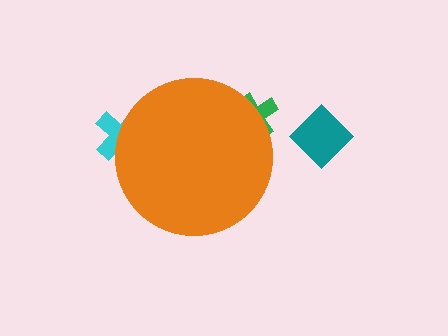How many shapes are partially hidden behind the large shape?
2 shapes are partially hidden.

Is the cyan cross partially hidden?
Yes, the cyan cross is partially hidden behind the orange circle.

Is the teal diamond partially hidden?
No, the teal diamond is fully visible.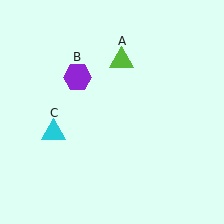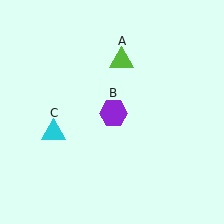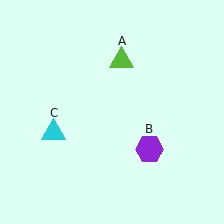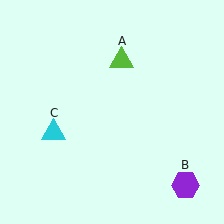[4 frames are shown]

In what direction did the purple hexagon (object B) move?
The purple hexagon (object B) moved down and to the right.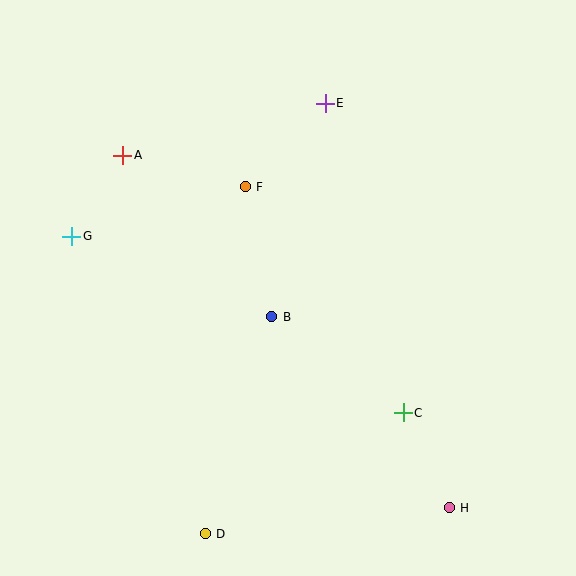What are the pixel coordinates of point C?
Point C is at (403, 413).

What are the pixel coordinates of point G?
Point G is at (72, 236).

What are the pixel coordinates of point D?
Point D is at (205, 534).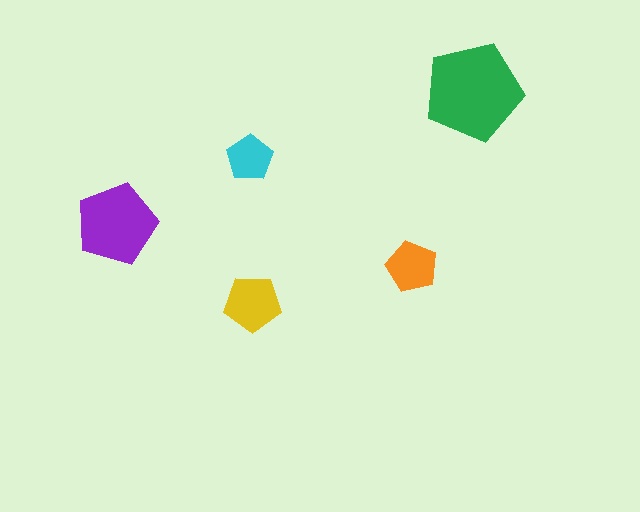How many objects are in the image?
There are 5 objects in the image.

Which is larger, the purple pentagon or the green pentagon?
The green one.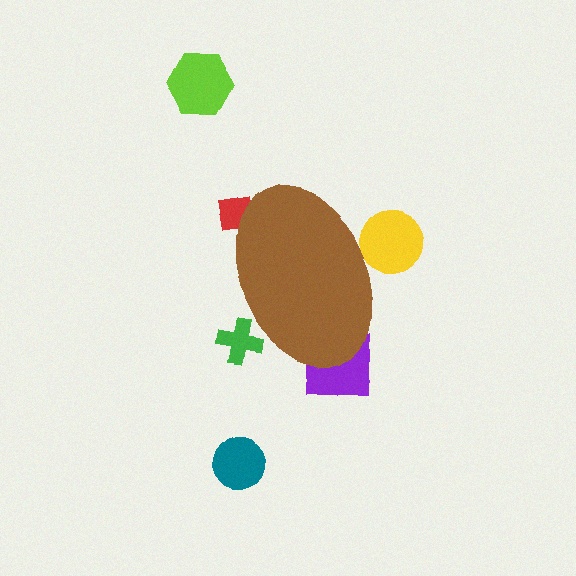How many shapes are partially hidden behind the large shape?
4 shapes are partially hidden.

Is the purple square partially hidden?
Yes, the purple square is partially hidden behind the brown ellipse.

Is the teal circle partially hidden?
No, the teal circle is fully visible.